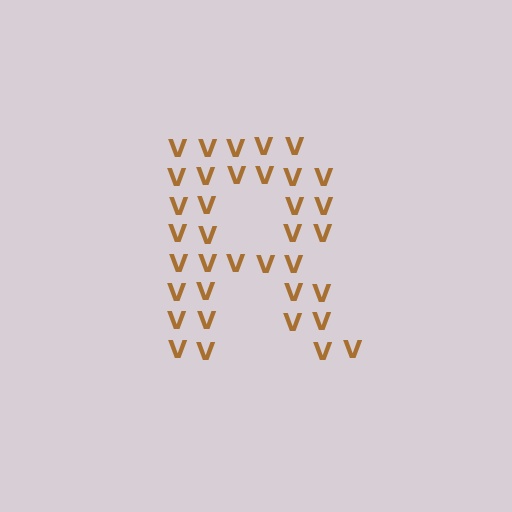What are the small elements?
The small elements are letter V's.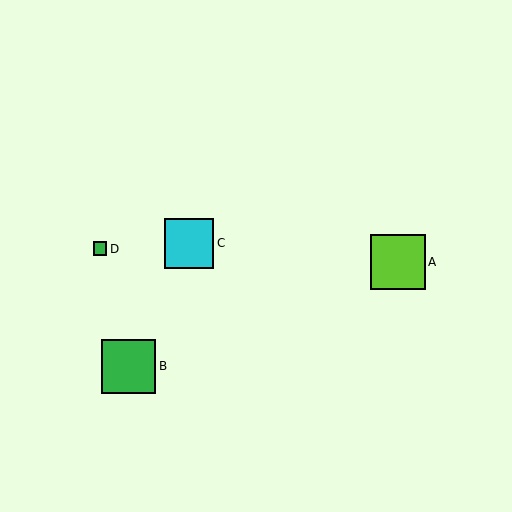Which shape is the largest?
The lime square (labeled A) is the largest.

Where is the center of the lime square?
The center of the lime square is at (398, 262).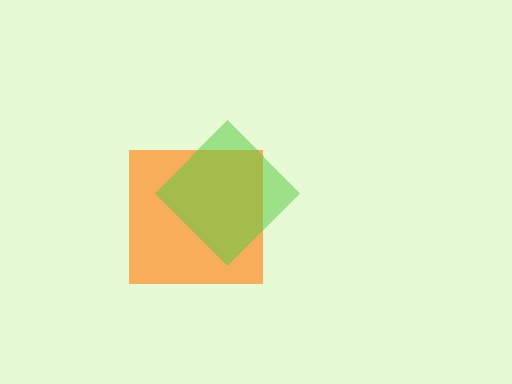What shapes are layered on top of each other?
The layered shapes are: an orange square, a lime diamond.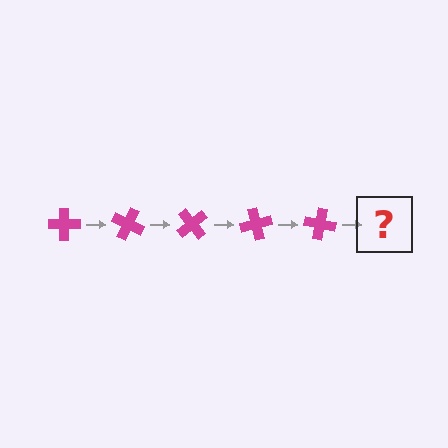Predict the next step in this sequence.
The next step is a magenta cross rotated 125 degrees.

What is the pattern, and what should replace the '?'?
The pattern is that the cross rotates 25 degrees each step. The '?' should be a magenta cross rotated 125 degrees.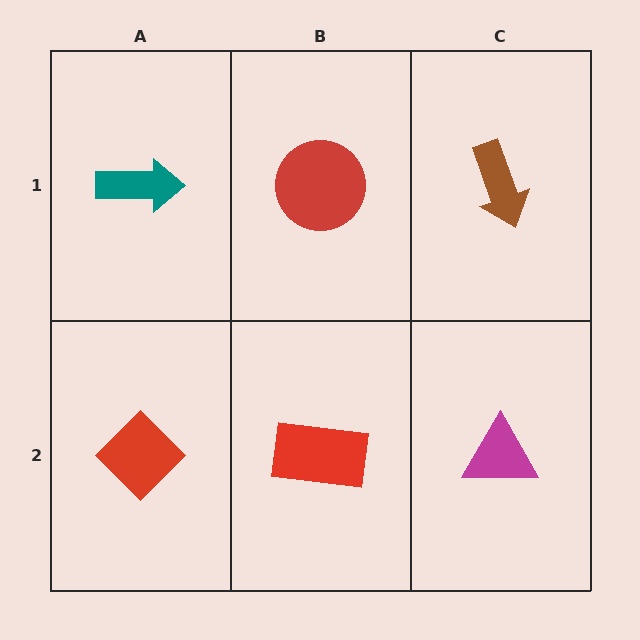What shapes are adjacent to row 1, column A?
A red diamond (row 2, column A), a red circle (row 1, column B).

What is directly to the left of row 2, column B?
A red diamond.